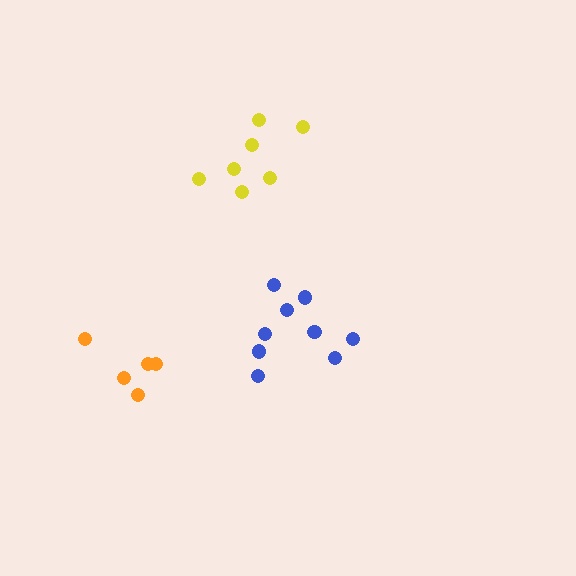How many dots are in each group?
Group 1: 7 dots, Group 2: 9 dots, Group 3: 5 dots (21 total).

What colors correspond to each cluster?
The clusters are colored: yellow, blue, orange.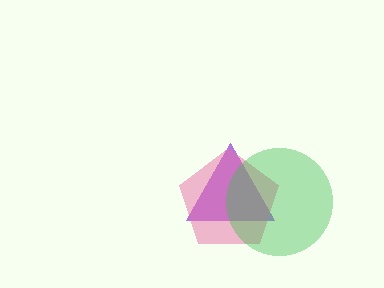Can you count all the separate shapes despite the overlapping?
Yes, there are 3 separate shapes.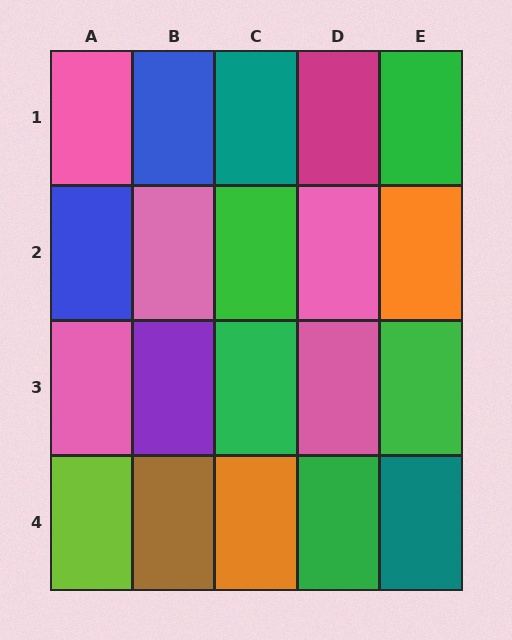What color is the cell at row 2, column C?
Green.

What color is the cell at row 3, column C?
Green.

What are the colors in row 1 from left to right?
Pink, blue, teal, magenta, green.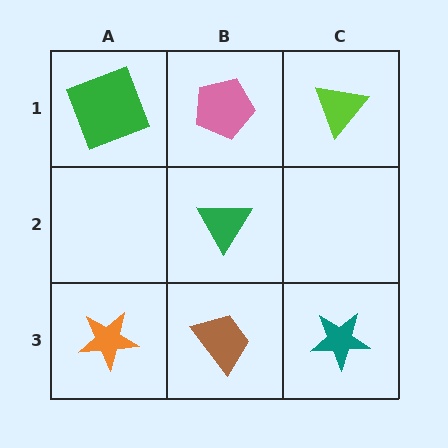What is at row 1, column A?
A green square.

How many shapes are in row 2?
1 shape.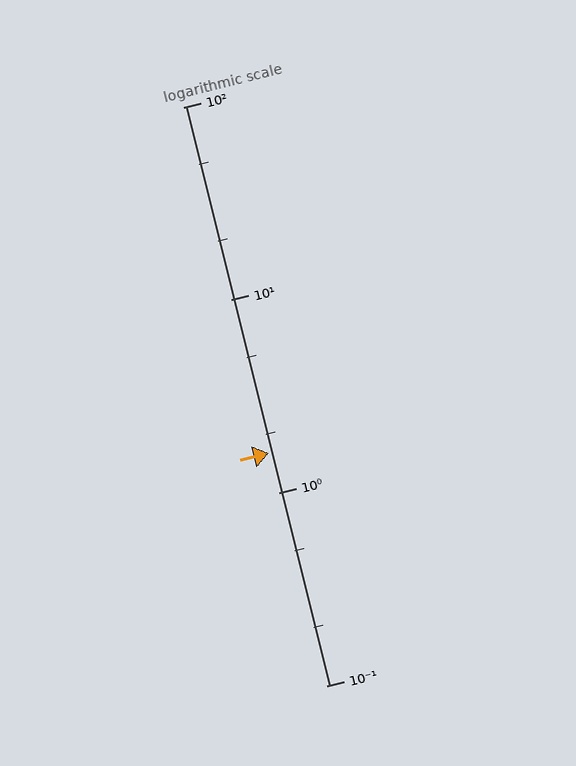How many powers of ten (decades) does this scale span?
The scale spans 3 decades, from 0.1 to 100.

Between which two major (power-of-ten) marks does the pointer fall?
The pointer is between 1 and 10.